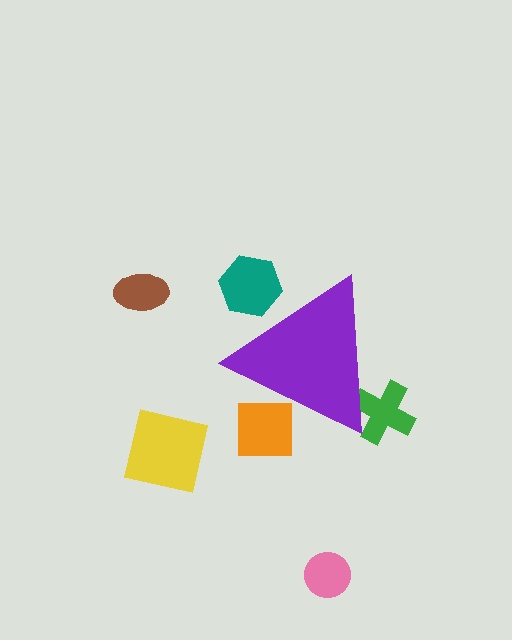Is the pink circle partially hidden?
No, the pink circle is fully visible.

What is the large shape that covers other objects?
A purple triangle.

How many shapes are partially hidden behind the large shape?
3 shapes are partially hidden.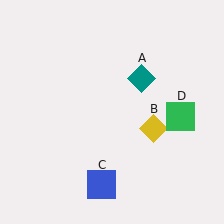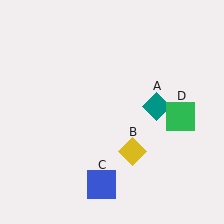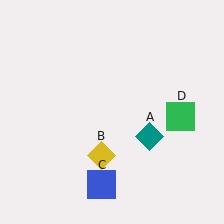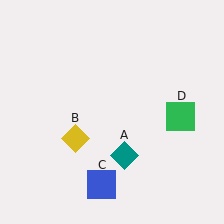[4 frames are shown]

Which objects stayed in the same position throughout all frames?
Blue square (object C) and green square (object D) remained stationary.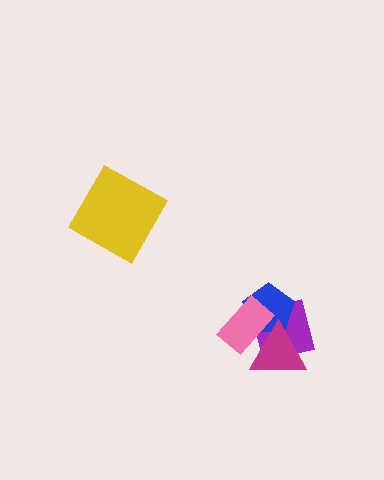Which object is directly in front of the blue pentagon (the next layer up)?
The pink rectangle is directly in front of the blue pentagon.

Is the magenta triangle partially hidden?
No, no other shape covers it.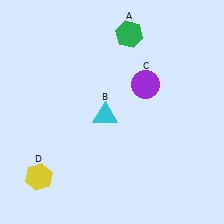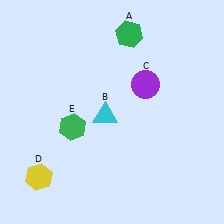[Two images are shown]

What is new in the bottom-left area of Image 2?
A green hexagon (E) was added in the bottom-left area of Image 2.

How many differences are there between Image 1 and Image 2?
There is 1 difference between the two images.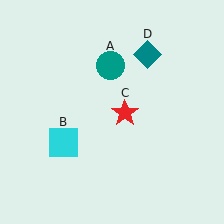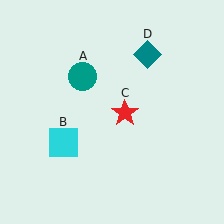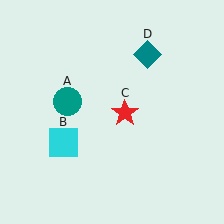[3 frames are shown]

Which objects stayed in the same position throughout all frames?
Cyan square (object B) and red star (object C) and teal diamond (object D) remained stationary.